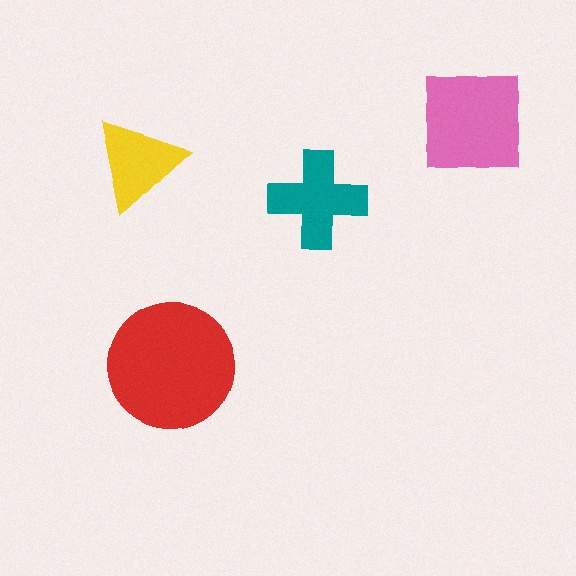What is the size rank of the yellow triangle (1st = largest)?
4th.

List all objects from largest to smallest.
The red circle, the pink square, the teal cross, the yellow triangle.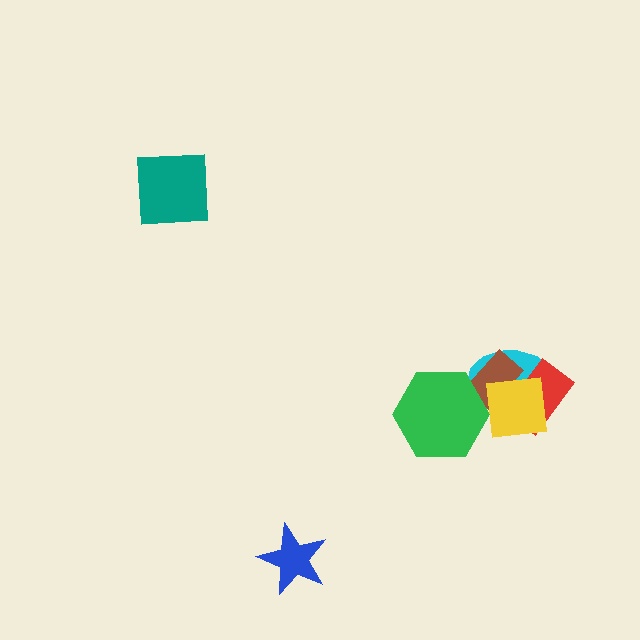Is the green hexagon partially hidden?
No, no other shape covers it.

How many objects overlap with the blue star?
0 objects overlap with the blue star.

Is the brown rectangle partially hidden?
Yes, it is partially covered by another shape.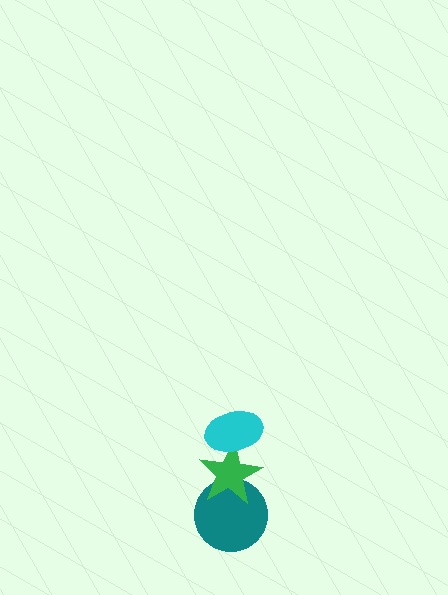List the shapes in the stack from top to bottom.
From top to bottom: the cyan ellipse, the green star, the teal circle.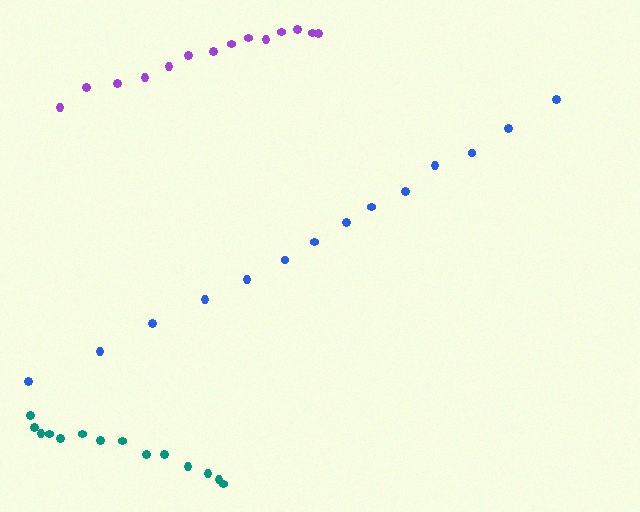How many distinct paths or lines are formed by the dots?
There are 3 distinct paths.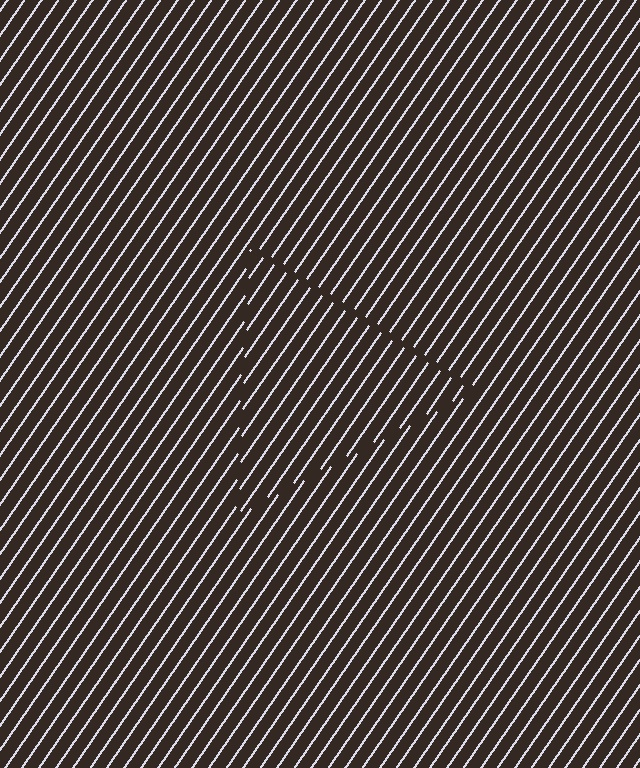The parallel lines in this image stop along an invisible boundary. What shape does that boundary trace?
An illusory triangle. The interior of the shape contains the same grating, shifted by half a period — the contour is defined by the phase discontinuity where line-ends from the inner and outer gratings abut.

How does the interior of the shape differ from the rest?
The interior of the shape contains the same grating, shifted by half a period — the contour is defined by the phase discontinuity where line-ends from the inner and outer gratings abut.